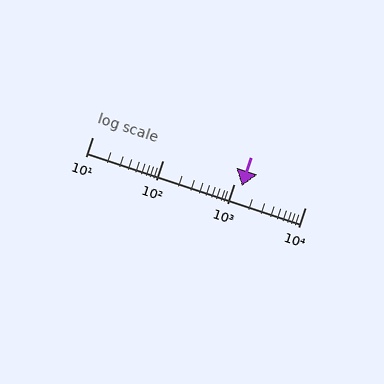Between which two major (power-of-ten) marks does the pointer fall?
The pointer is between 1000 and 10000.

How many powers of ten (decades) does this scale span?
The scale spans 3 decades, from 10 to 10000.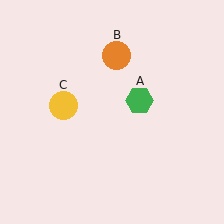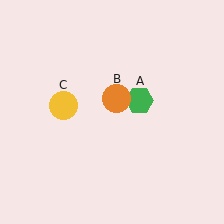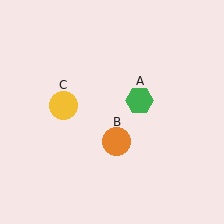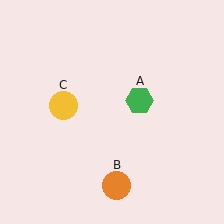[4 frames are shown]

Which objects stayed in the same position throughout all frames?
Green hexagon (object A) and yellow circle (object C) remained stationary.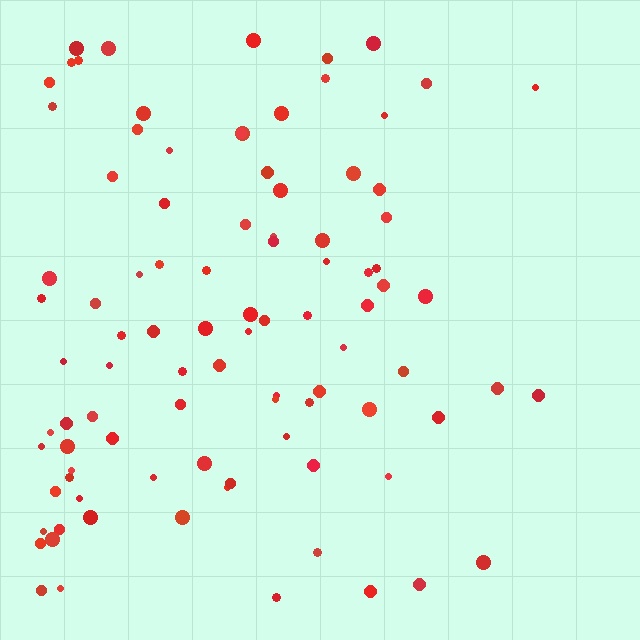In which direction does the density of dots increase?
From right to left, with the left side densest.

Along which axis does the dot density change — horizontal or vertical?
Horizontal.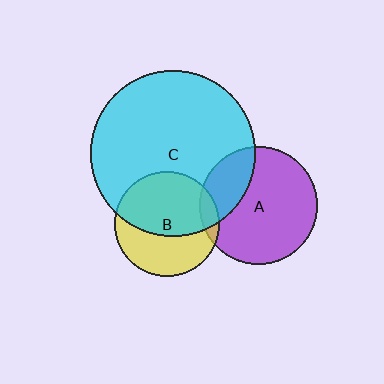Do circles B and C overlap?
Yes.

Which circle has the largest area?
Circle C (cyan).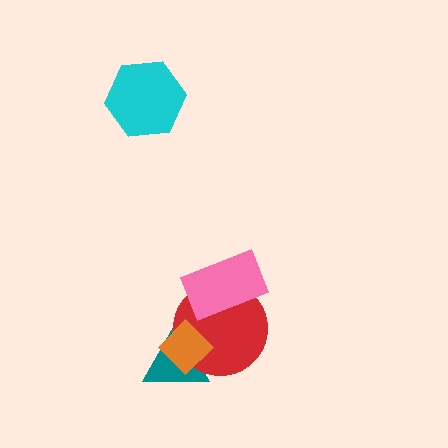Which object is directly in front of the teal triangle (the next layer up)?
The red circle is directly in front of the teal triangle.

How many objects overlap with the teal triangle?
2 objects overlap with the teal triangle.